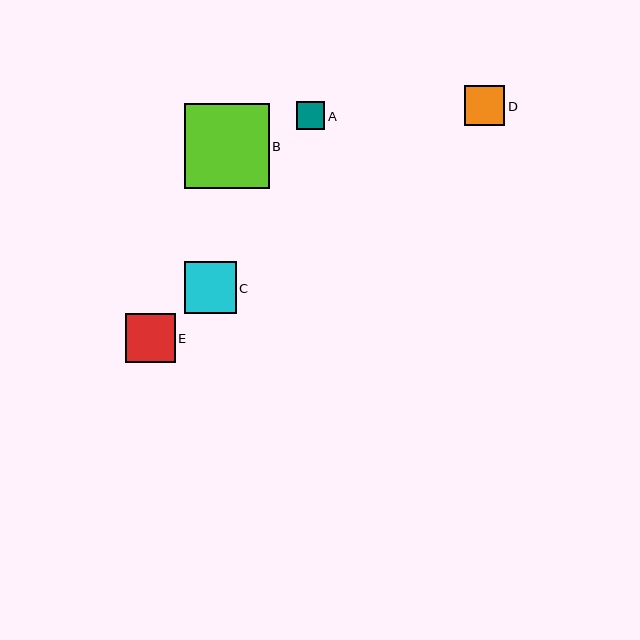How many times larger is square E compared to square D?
Square E is approximately 1.2 times the size of square D.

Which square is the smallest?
Square A is the smallest with a size of approximately 28 pixels.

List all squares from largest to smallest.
From largest to smallest: B, C, E, D, A.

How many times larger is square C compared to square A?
Square C is approximately 1.8 times the size of square A.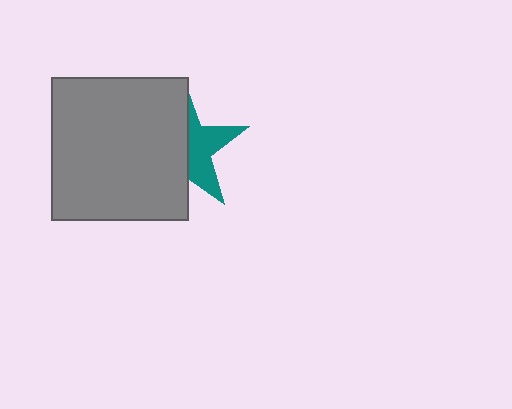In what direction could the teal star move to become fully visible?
The teal star could move right. That would shift it out from behind the gray rectangle entirely.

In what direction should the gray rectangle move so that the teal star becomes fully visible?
The gray rectangle should move left. That is the shortest direction to clear the overlap and leave the teal star fully visible.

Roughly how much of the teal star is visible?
A small part of it is visible (roughly 41%).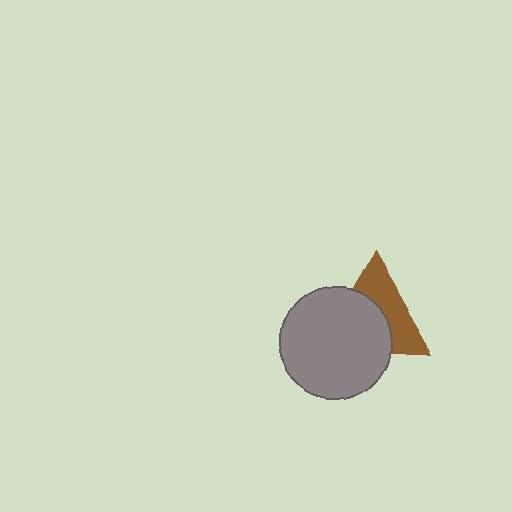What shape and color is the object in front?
The object in front is a gray circle.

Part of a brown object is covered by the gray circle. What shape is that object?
It is a triangle.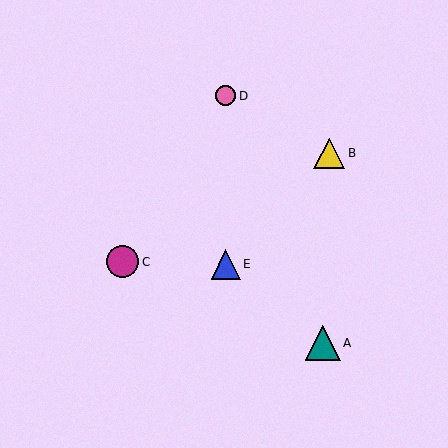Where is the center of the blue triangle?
The center of the blue triangle is at (226, 264).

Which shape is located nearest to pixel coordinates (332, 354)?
The teal triangle (labeled A) at (323, 343) is nearest to that location.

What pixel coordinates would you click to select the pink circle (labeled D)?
Click at (225, 96) to select the pink circle D.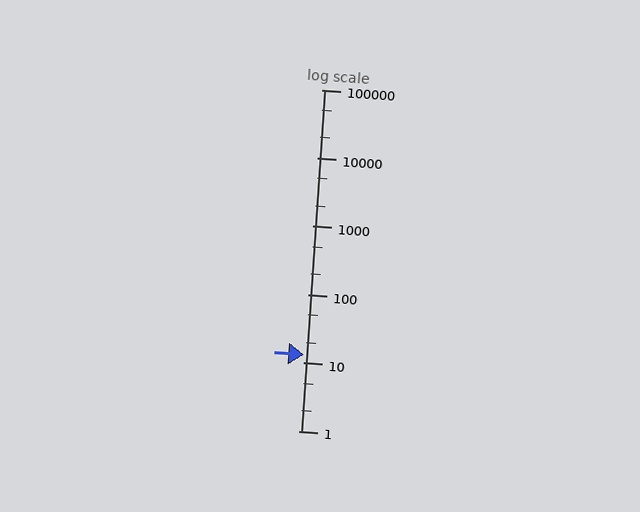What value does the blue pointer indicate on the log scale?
The pointer indicates approximately 13.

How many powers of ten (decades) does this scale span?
The scale spans 5 decades, from 1 to 100000.